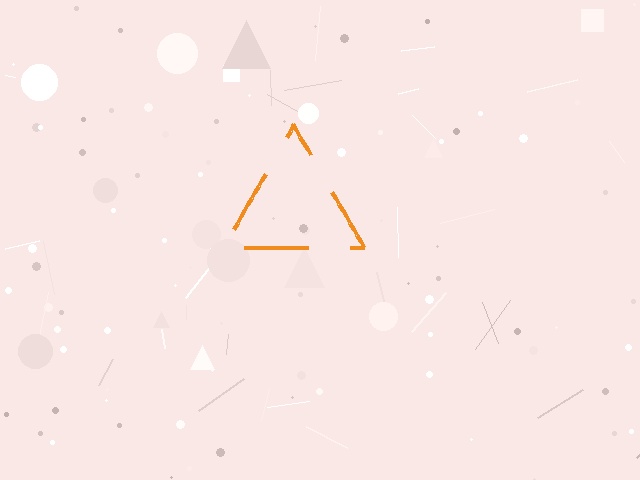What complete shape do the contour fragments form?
The contour fragments form a triangle.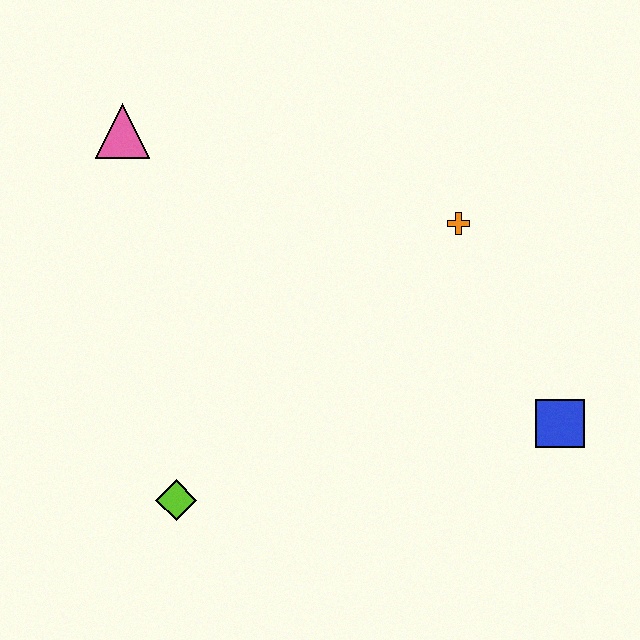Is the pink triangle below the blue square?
No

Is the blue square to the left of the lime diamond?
No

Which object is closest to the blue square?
The orange cross is closest to the blue square.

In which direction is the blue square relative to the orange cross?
The blue square is below the orange cross.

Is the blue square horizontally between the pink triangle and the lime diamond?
No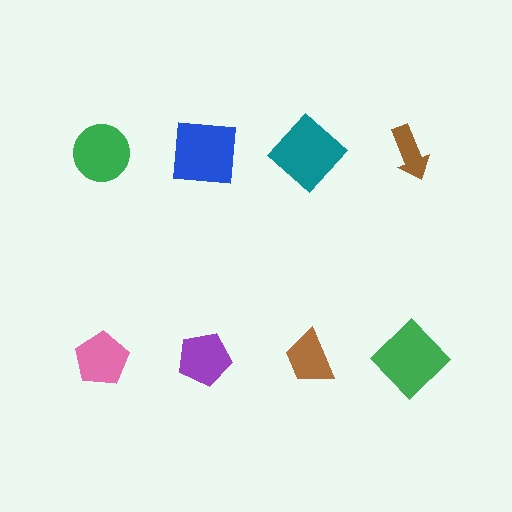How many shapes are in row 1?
4 shapes.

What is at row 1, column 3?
A teal diamond.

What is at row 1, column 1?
A green circle.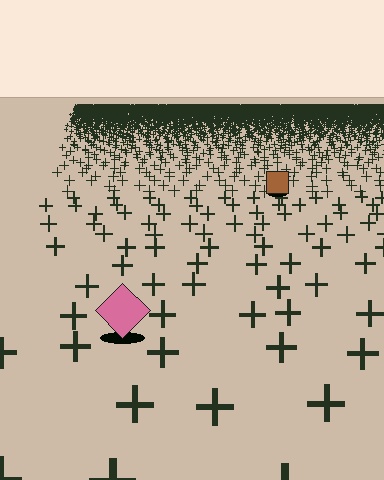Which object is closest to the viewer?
The pink diamond is closest. The texture marks near it are larger and more spread out.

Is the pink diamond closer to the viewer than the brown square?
Yes. The pink diamond is closer — you can tell from the texture gradient: the ground texture is coarser near it.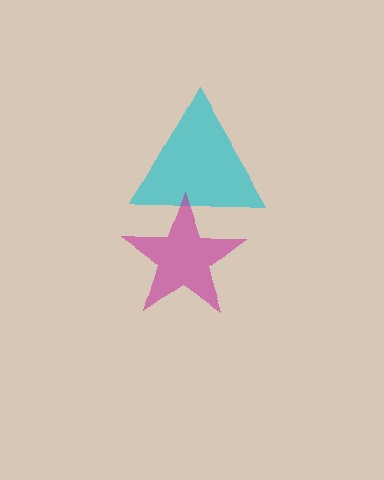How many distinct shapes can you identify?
There are 2 distinct shapes: a cyan triangle, a magenta star.